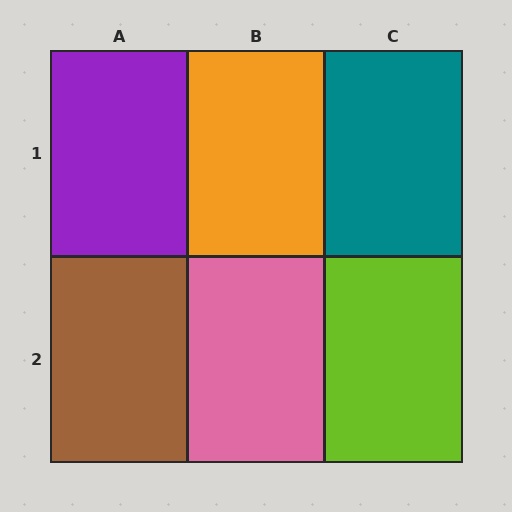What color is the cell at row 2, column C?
Lime.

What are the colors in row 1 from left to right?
Purple, orange, teal.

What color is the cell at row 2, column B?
Pink.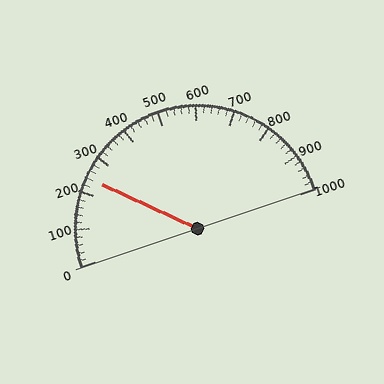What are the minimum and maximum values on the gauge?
The gauge ranges from 0 to 1000.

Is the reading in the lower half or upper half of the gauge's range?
The reading is in the lower half of the range (0 to 1000).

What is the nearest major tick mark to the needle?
The nearest major tick mark is 200.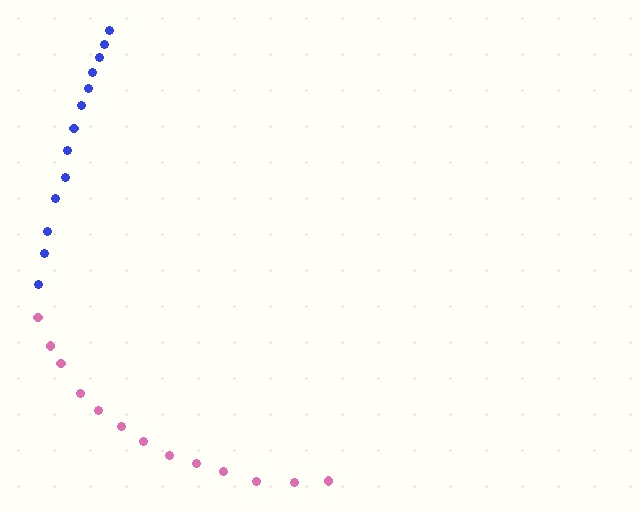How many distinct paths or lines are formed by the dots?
There are 2 distinct paths.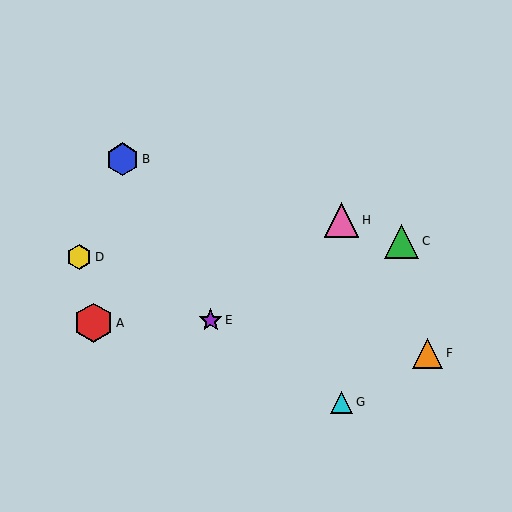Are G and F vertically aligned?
No, G is at x≈342 and F is at x≈428.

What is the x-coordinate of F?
Object F is at x≈428.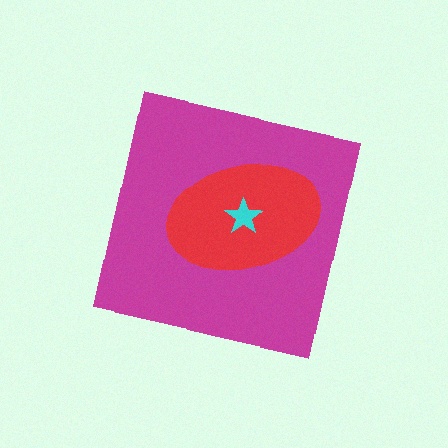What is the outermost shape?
The magenta square.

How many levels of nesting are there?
3.